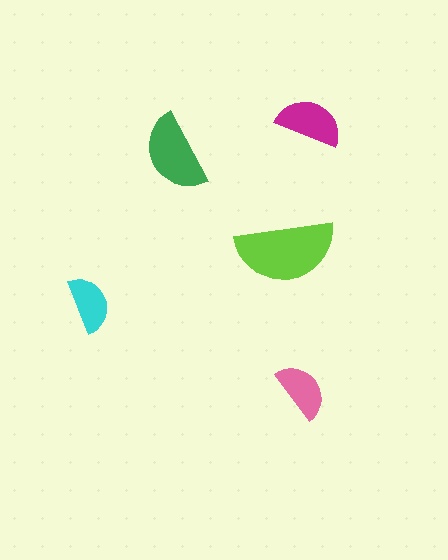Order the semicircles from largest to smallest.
the lime one, the green one, the magenta one, the pink one, the cyan one.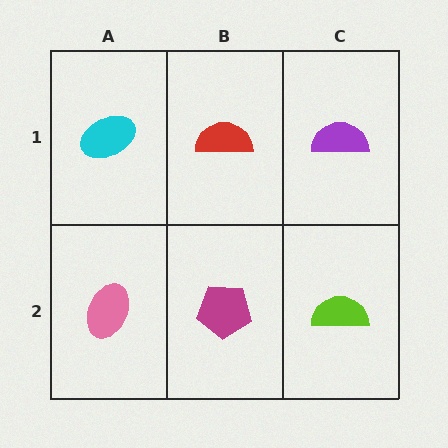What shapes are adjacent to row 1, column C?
A lime semicircle (row 2, column C), a red semicircle (row 1, column B).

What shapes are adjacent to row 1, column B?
A magenta pentagon (row 2, column B), a cyan ellipse (row 1, column A), a purple semicircle (row 1, column C).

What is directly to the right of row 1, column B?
A purple semicircle.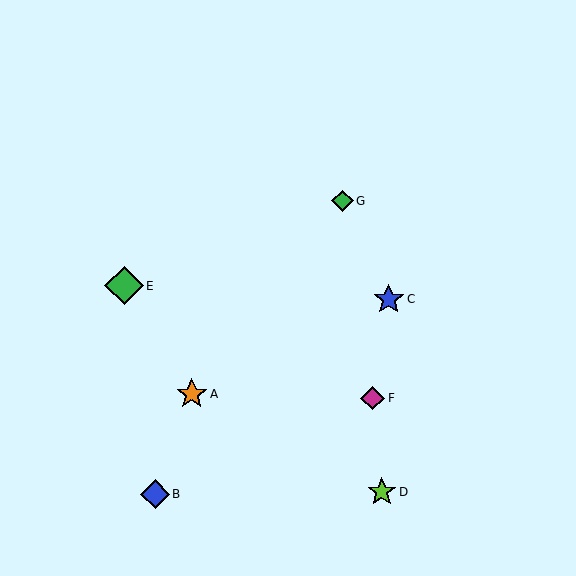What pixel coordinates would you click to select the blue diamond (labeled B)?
Click at (155, 494) to select the blue diamond B.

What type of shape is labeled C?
Shape C is a blue star.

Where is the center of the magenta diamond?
The center of the magenta diamond is at (373, 398).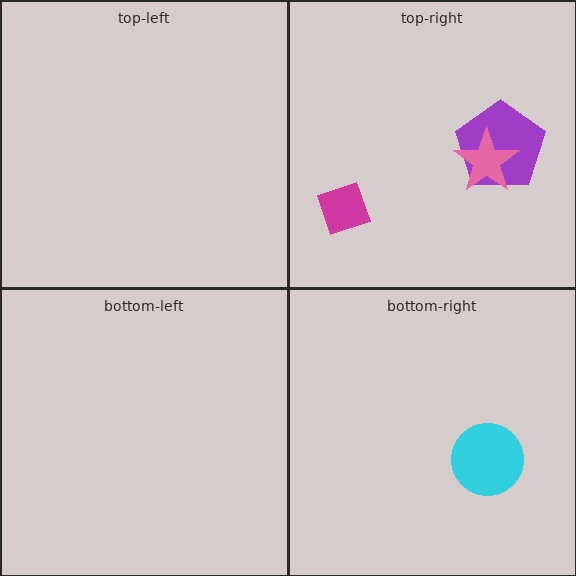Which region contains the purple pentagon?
The top-right region.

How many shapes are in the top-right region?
3.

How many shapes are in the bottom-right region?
1.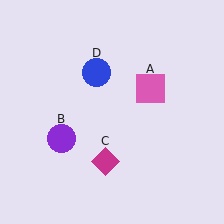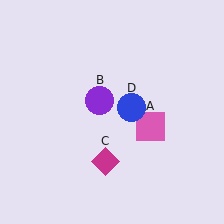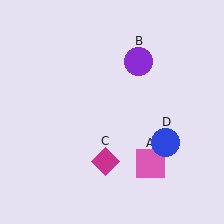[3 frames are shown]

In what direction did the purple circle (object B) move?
The purple circle (object B) moved up and to the right.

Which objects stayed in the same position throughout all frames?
Magenta diamond (object C) remained stationary.